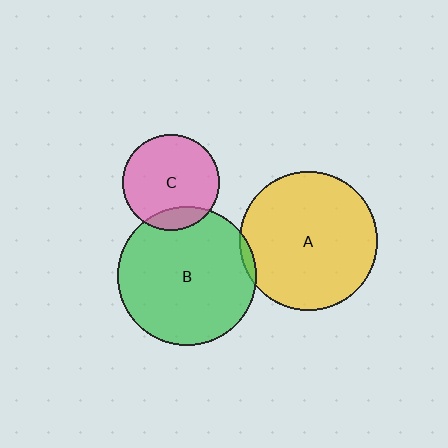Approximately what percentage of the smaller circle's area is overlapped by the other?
Approximately 5%.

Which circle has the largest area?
Circle B (green).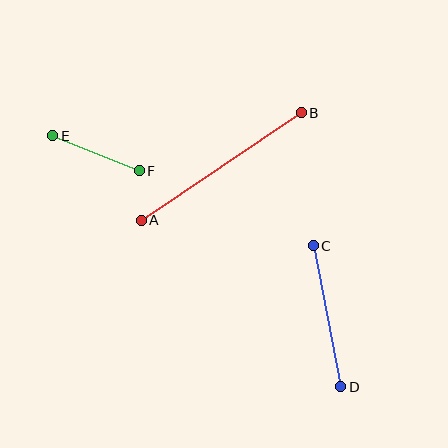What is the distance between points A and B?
The distance is approximately 193 pixels.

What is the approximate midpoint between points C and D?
The midpoint is at approximately (327, 316) pixels.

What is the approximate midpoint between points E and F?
The midpoint is at approximately (96, 153) pixels.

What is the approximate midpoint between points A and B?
The midpoint is at approximately (221, 167) pixels.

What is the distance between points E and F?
The distance is approximately 94 pixels.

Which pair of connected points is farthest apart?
Points A and B are farthest apart.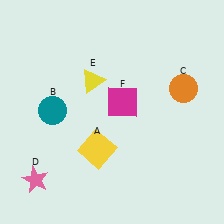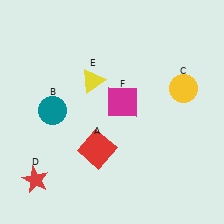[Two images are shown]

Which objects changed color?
A changed from yellow to red. C changed from orange to yellow. D changed from pink to red.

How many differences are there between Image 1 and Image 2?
There are 3 differences between the two images.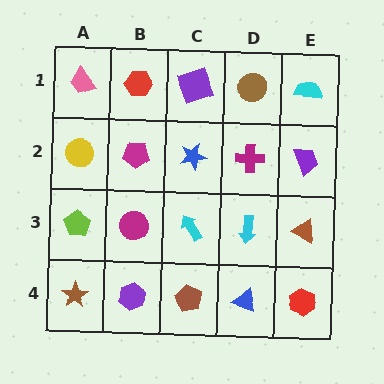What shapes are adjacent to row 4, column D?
A cyan arrow (row 3, column D), a brown pentagon (row 4, column C), a red hexagon (row 4, column E).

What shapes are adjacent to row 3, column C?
A blue star (row 2, column C), a brown pentagon (row 4, column C), a magenta circle (row 3, column B), a cyan arrow (row 3, column D).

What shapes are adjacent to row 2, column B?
A red hexagon (row 1, column B), a magenta circle (row 3, column B), a yellow circle (row 2, column A), a blue star (row 2, column C).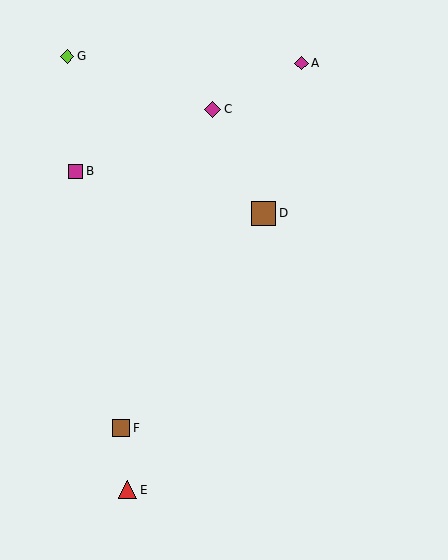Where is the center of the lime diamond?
The center of the lime diamond is at (67, 56).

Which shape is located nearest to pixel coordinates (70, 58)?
The lime diamond (labeled G) at (67, 56) is nearest to that location.